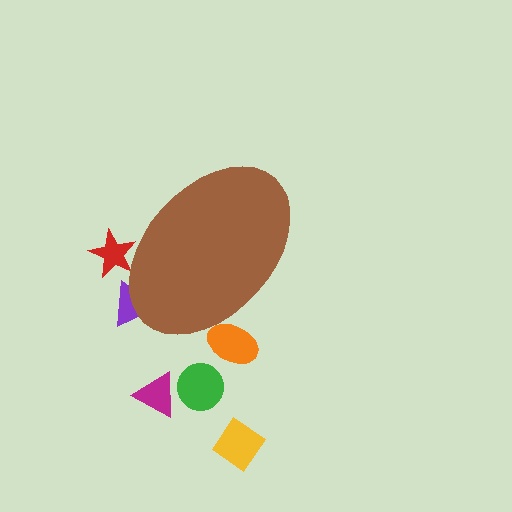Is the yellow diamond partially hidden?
No, the yellow diamond is fully visible.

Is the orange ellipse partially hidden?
Yes, the orange ellipse is partially hidden behind the brown ellipse.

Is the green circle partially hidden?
No, the green circle is fully visible.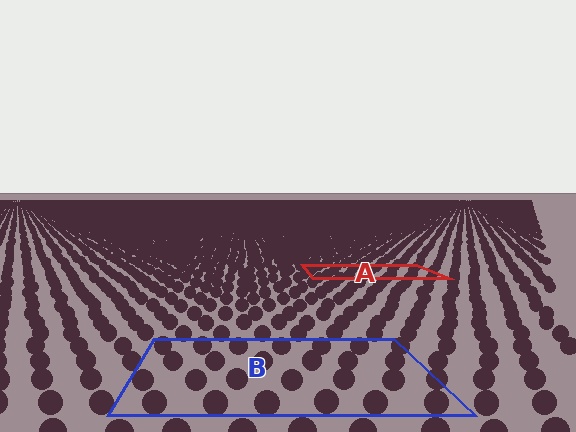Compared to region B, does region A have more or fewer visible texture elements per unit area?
Region A has more texture elements per unit area — they are packed more densely because it is farther away.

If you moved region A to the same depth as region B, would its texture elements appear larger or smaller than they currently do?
They would appear larger. At a closer depth, the same texture elements are projected at a bigger on-screen size.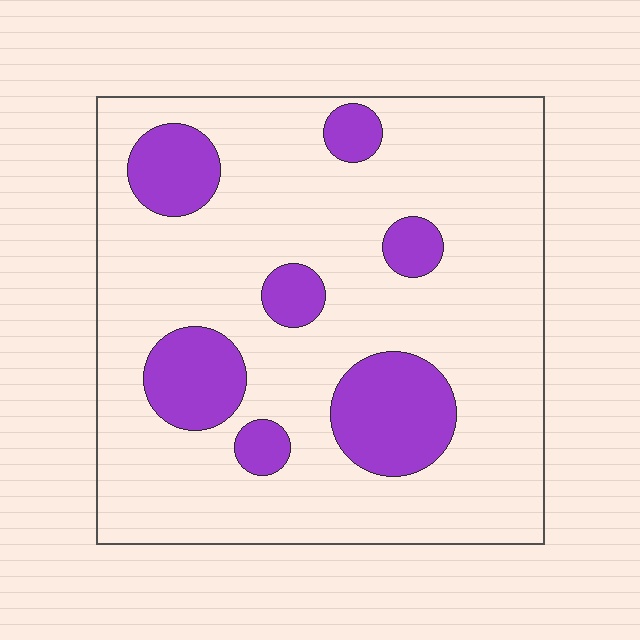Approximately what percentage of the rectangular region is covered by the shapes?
Approximately 20%.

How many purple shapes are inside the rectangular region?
7.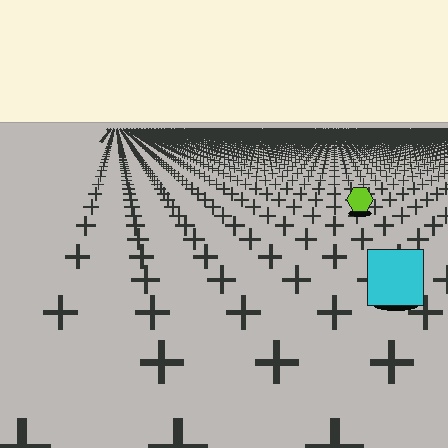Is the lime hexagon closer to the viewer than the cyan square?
No. The cyan square is closer — you can tell from the texture gradient: the ground texture is coarser near it.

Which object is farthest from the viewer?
The lime hexagon is farthest from the viewer. It appears smaller and the ground texture around it is denser.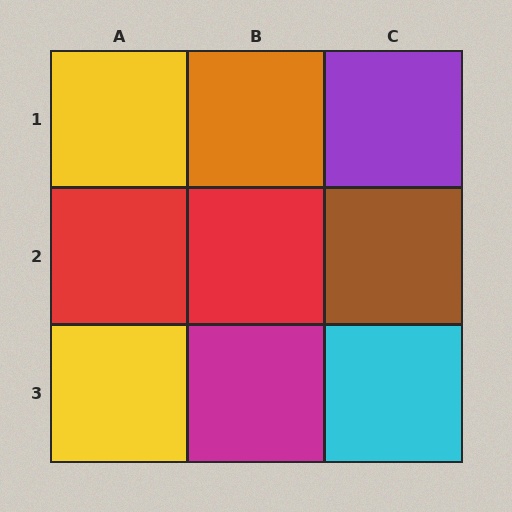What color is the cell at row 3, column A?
Yellow.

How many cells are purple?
1 cell is purple.